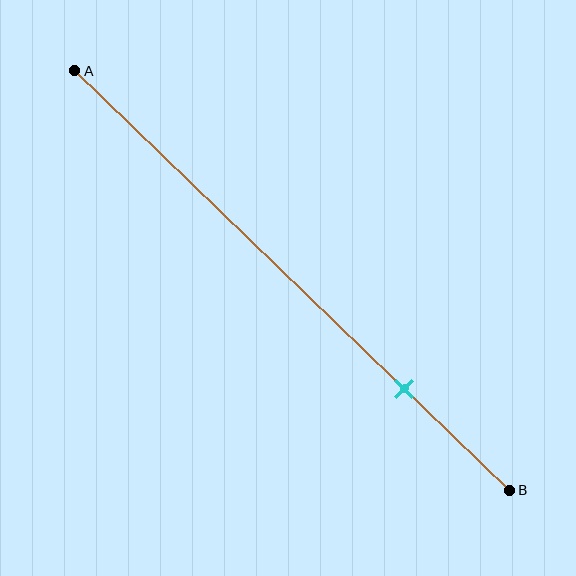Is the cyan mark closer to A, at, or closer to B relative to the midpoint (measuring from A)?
The cyan mark is closer to point B than the midpoint of segment AB.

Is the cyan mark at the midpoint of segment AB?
No, the mark is at about 75% from A, not at the 50% midpoint.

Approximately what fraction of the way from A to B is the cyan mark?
The cyan mark is approximately 75% of the way from A to B.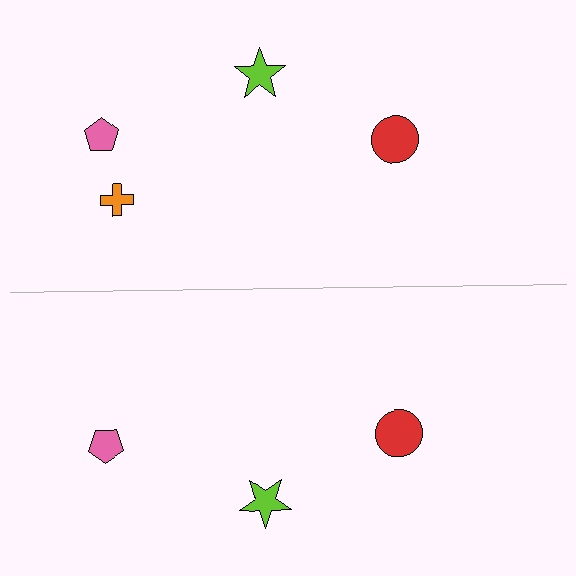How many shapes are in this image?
There are 7 shapes in this image.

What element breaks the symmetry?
A orange cross is missing from the bottom side.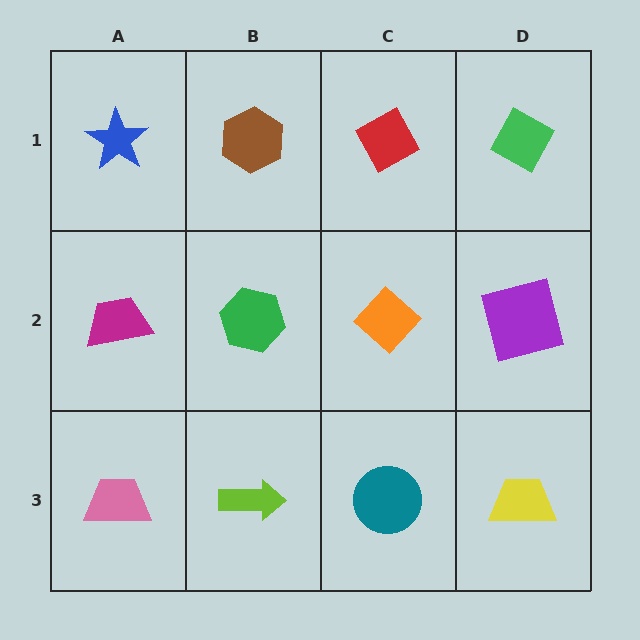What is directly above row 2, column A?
A blue star.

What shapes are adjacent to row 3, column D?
A purple square (row 2, column D), a teal circle (row 3, column C).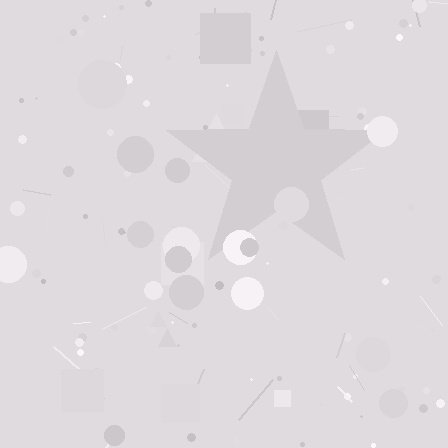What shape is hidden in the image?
A star is hidden in the image.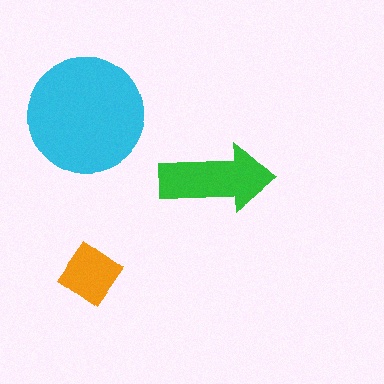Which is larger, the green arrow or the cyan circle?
The cyan circle.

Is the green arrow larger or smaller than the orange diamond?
Larger.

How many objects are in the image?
There are 3 objects in the image.